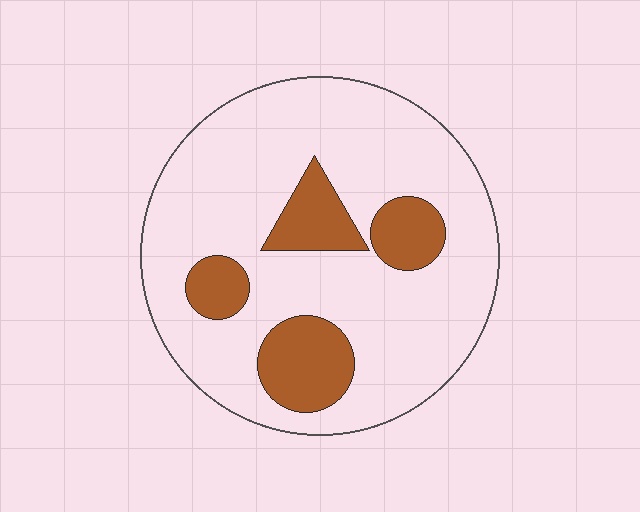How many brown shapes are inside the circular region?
4.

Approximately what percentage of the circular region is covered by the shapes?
Approximately 20%.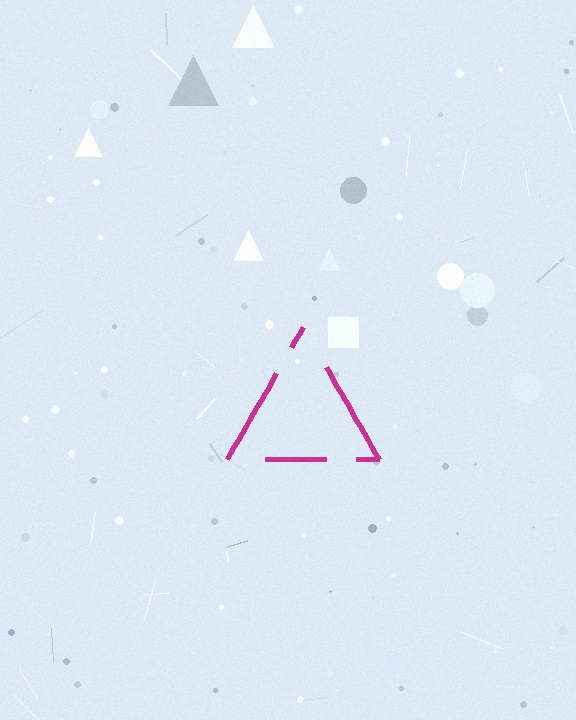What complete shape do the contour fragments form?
The contour fragments form a triangle.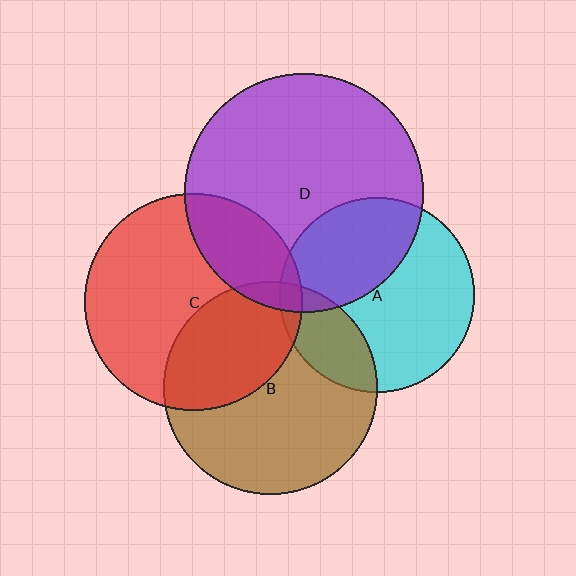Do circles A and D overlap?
Yes.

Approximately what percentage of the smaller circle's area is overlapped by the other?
Approximately 40%.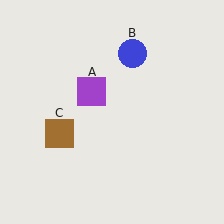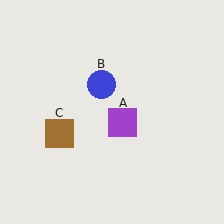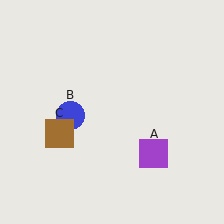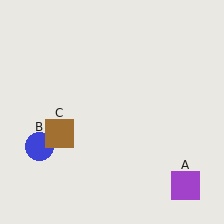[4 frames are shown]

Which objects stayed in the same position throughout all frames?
Brown square (object C) remained stationary.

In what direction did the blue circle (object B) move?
The blue circle (object B) moved down and to the left.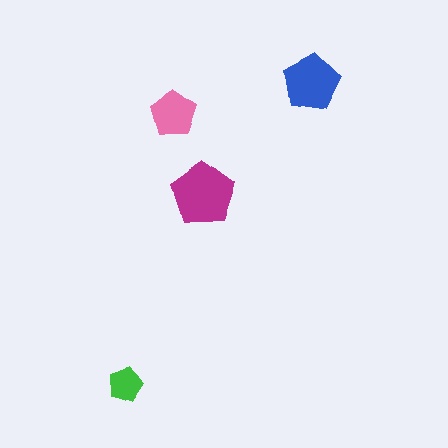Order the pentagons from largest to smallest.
the magenta one, the blue one, the pink one, the green one.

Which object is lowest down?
The green pentagon is bottommost.